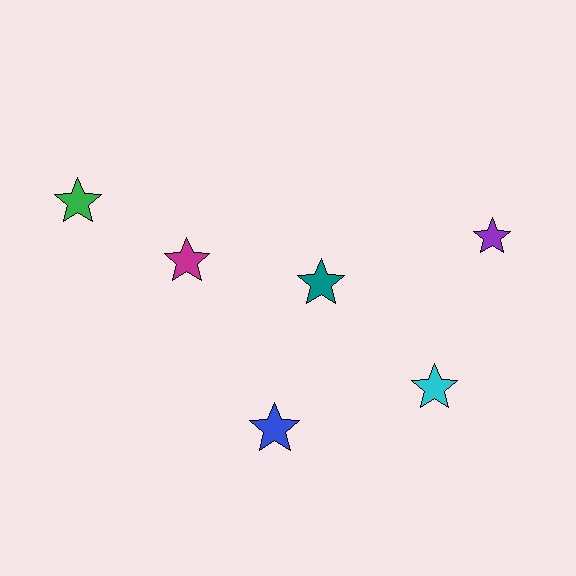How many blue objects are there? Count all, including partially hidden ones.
There is 1 blue object.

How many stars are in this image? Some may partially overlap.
There are 6 stars.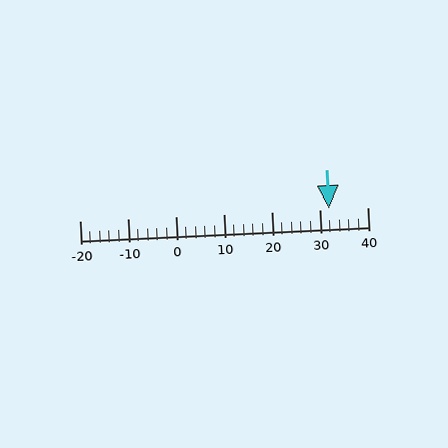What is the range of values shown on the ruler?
The ruler shows values from -20 to 40.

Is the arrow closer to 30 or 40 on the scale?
The arrow is closer to 30.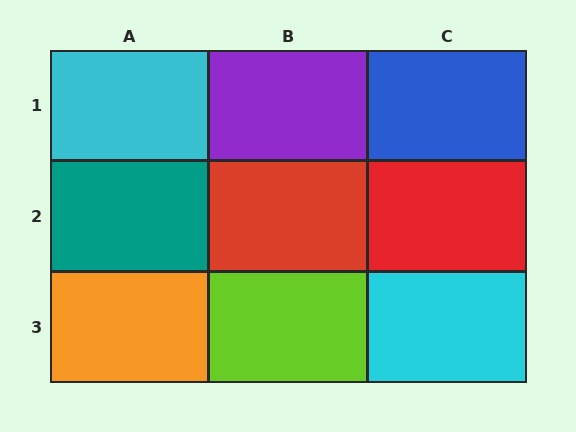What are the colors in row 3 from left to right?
Orange, lime, cyan.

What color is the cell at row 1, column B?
Purple.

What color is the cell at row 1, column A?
Cyan.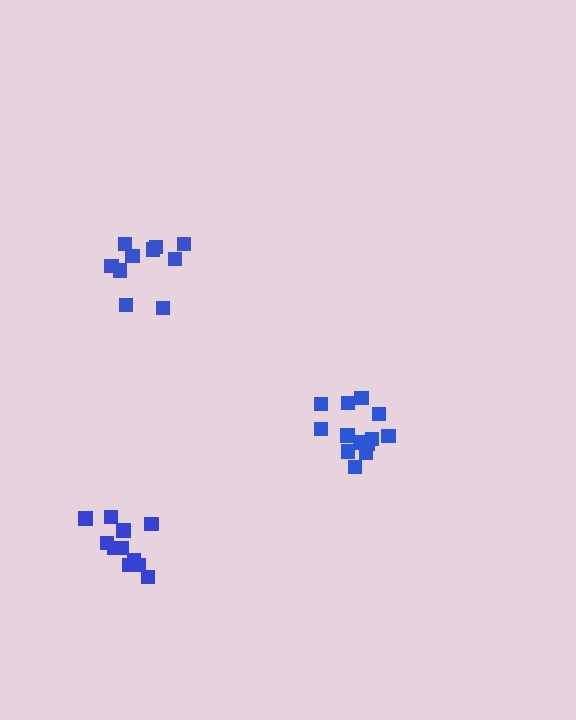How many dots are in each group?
Group 1: 13 dots, Group 2: 11 dots, Group 3: 10 dots (34 total).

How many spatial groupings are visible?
There are 3 spatial groupings.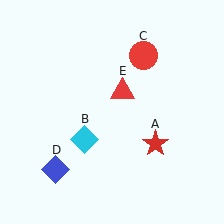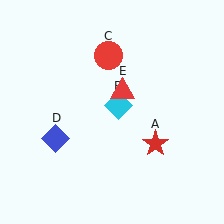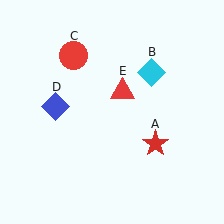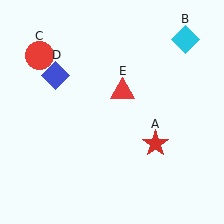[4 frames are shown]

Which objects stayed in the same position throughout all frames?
Red star (object A) and red triangle (object E) remained stationary.